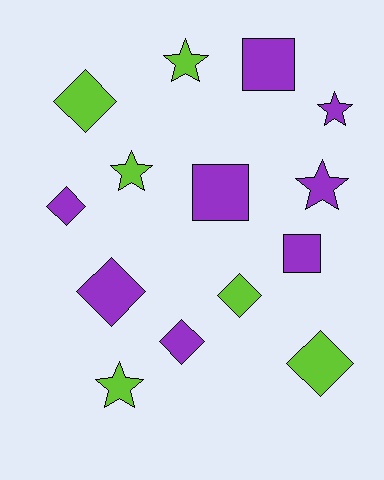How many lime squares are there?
There are no lime squares.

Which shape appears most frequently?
Diamond, with 6 objects.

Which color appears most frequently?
Purple, with 8 objects.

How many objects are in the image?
There are 14 objects.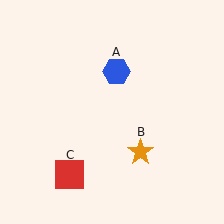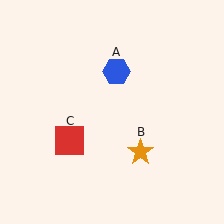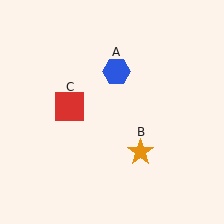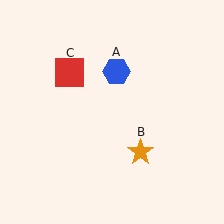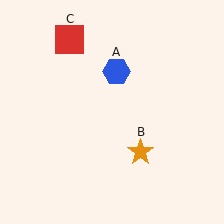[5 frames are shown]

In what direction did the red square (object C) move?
The red square (object C) moved up.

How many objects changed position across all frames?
1 object changed position: red square (object C).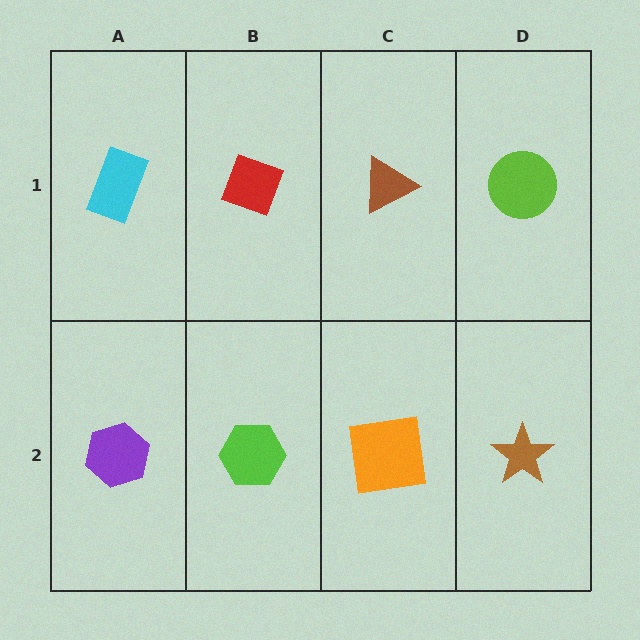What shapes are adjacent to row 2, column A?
A cyan rectangle (row 1, column A), a lime hexagon (row 2, column B).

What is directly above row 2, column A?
A cyan rectangle.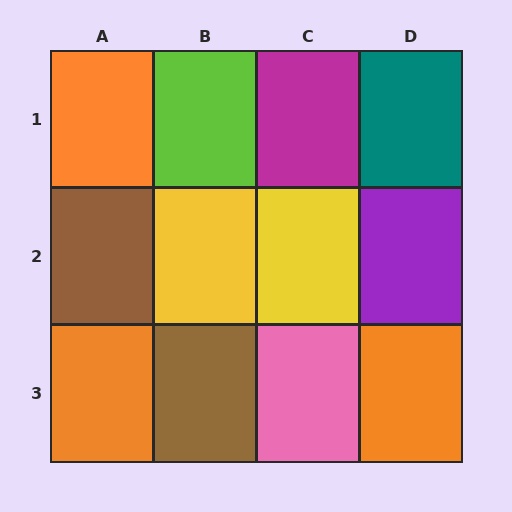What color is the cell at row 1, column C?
Magenta.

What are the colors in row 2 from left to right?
Brown, yellow, yellow, purple.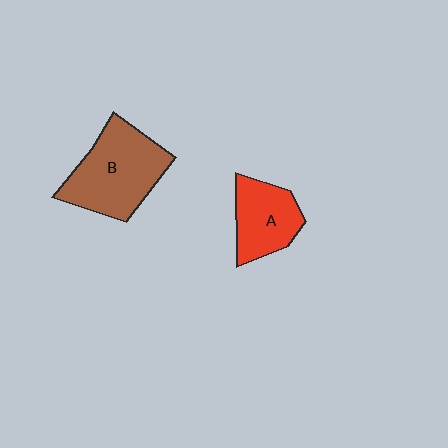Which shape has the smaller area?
Shape A (red).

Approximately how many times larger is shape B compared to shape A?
Approximately 1.6 times.